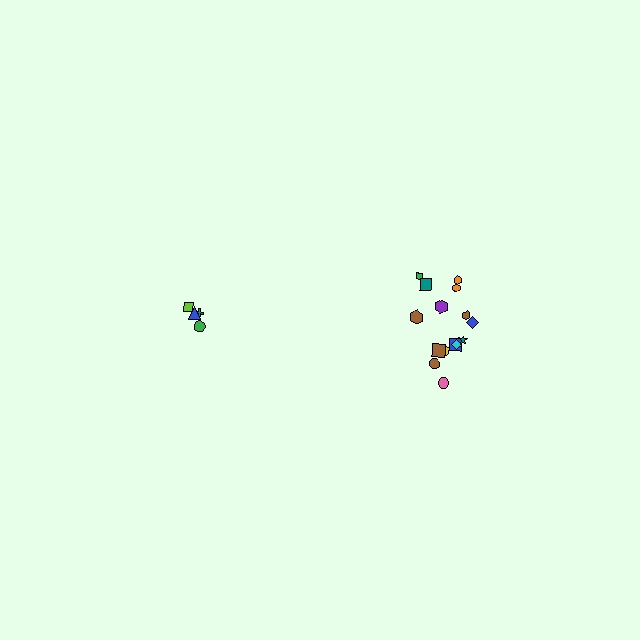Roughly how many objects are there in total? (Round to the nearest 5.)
Roughly 20 objects in total.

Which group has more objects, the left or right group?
The right group.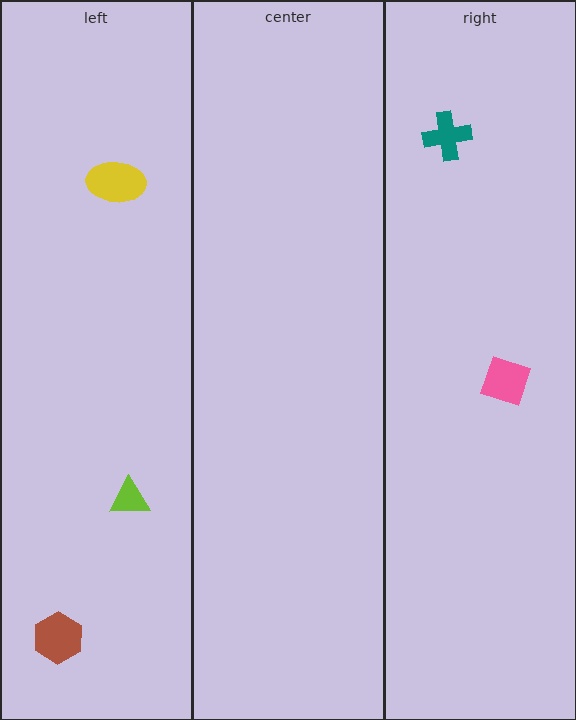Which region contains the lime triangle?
The left region.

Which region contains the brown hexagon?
The left region.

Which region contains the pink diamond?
The right region.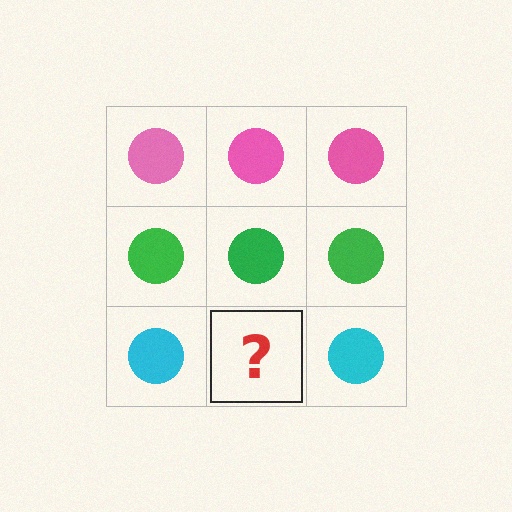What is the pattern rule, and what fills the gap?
The rule is that each row has a consistent color. The gap should be filled with a cyan circle.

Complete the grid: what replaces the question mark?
The question mark should be replaced with a cyan circle.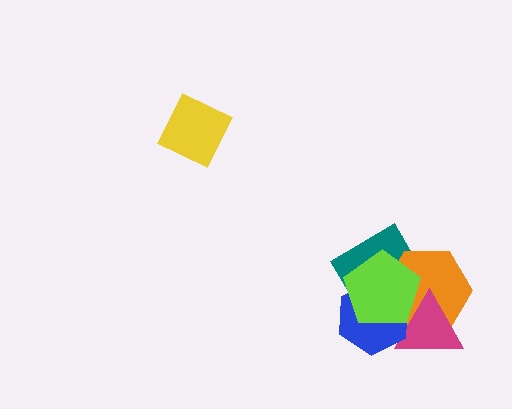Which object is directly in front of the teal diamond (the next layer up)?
The orange hexagon is directly in front of the teal diamond.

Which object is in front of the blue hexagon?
The lime pentagon is in front of the blue hexagon.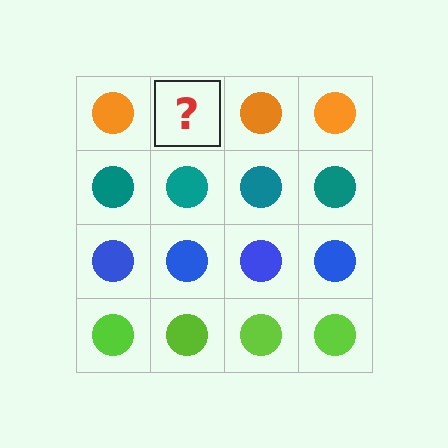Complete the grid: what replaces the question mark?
The question mark should be replaced with an orange circle.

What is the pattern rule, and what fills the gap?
The rule is that each row has a consistent color. The gap should be filled with an orange circle.